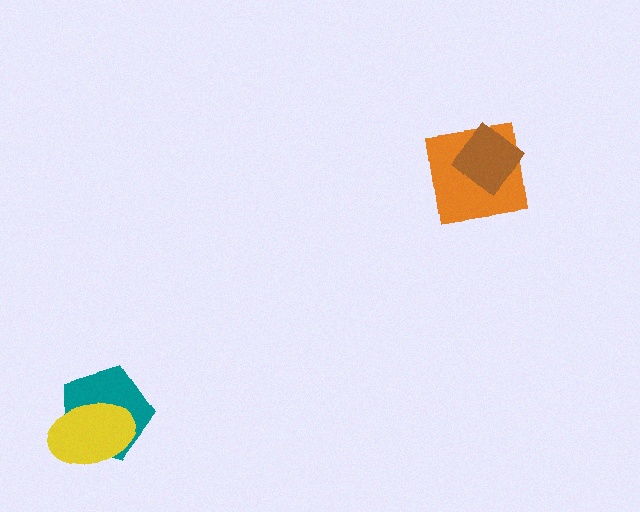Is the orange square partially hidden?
Yes, it is partially covered by another shape.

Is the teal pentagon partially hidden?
Yes, it is partially covered by another shape.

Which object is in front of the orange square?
The brown diamond is in front of the orange square.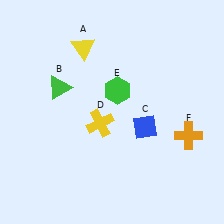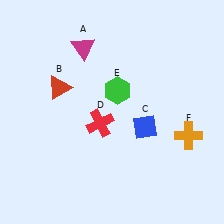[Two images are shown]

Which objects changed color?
A changed from yellow to magenta. B changed from green to red. D changed from yellow to red.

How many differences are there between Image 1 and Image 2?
There are 3 differences between the two images.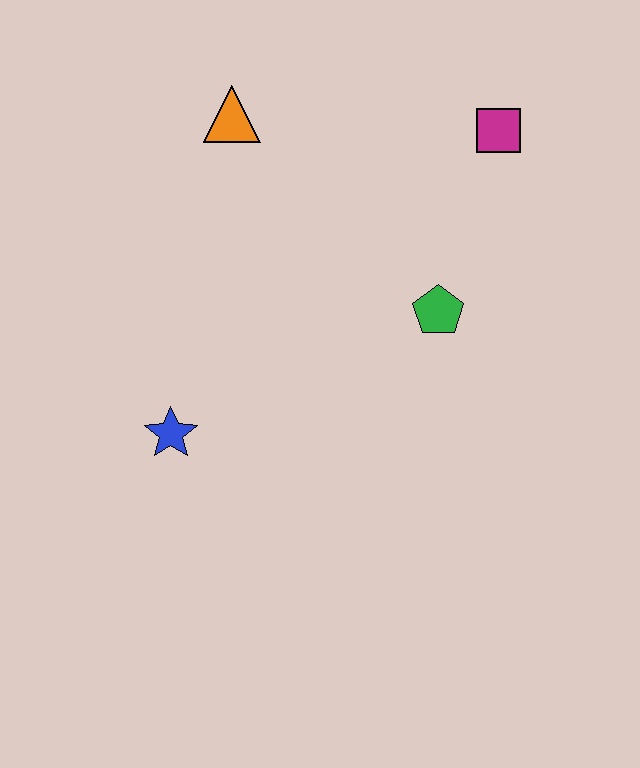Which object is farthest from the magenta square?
The blue star is farthest from the magenta square.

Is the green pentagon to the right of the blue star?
Yes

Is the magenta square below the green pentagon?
No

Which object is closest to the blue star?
The green pentagon is closest to the blue star.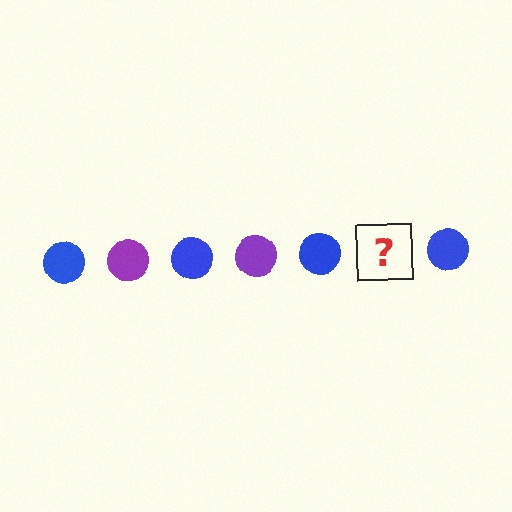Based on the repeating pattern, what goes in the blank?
The blank should be a purple circle.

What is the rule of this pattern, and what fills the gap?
The rule is that the pattern cycles through blue, purple circles. The gap should be filled with a purple circle.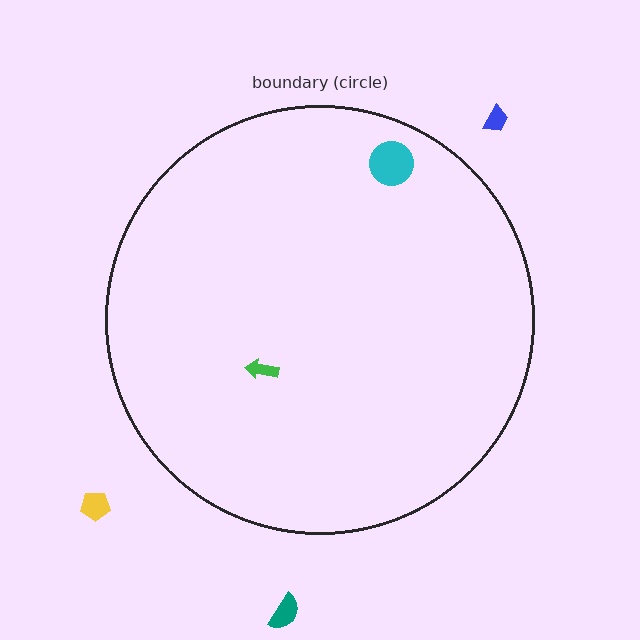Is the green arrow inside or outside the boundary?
Inside.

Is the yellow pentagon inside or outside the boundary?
Outside.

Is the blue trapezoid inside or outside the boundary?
Outside.